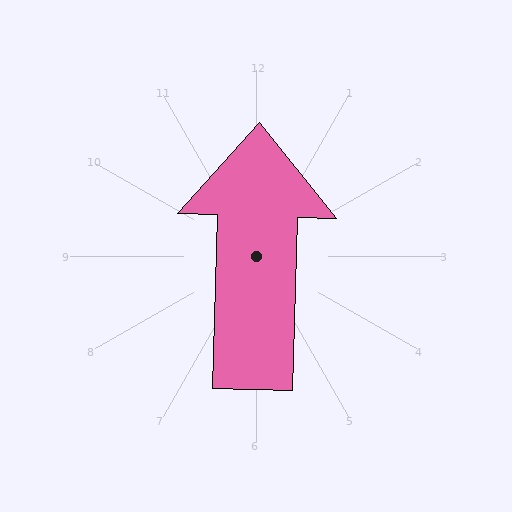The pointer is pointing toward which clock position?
Roughly 12 o'clock.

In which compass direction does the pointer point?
North.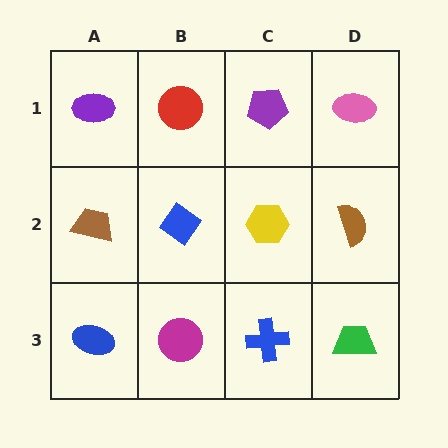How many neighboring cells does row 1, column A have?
2.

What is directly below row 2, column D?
A green trapezoid.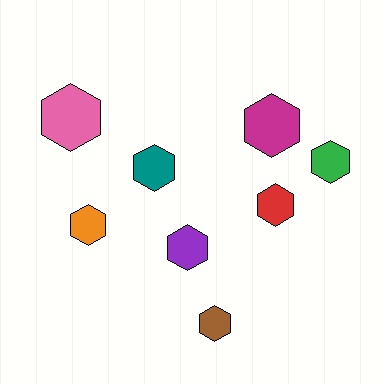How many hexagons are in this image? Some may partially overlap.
There are 8 hexagons.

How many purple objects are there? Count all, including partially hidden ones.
There is 1 purple object.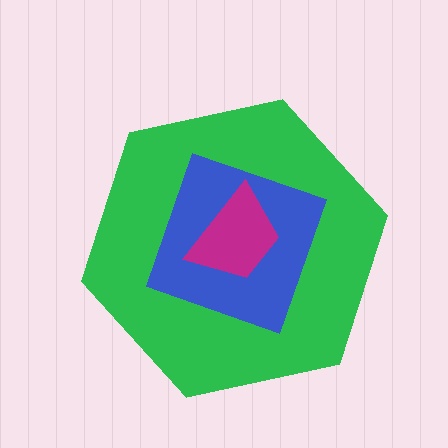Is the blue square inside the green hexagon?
Yes.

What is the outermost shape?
The green hexagon.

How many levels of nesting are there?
3.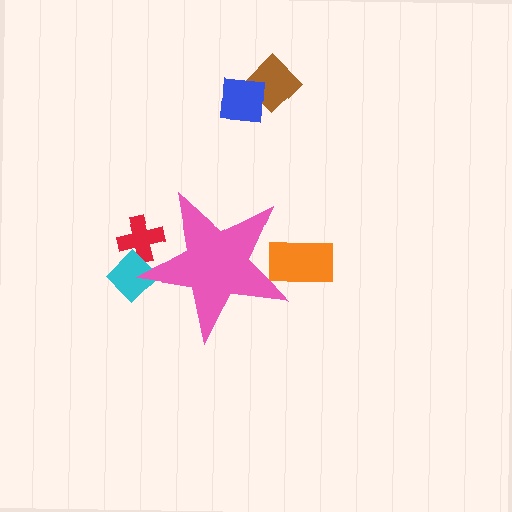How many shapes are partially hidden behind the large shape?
3 shapes are partially hidden.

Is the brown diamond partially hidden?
No, the brown diamond is fully visible.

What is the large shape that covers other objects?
A pink star.